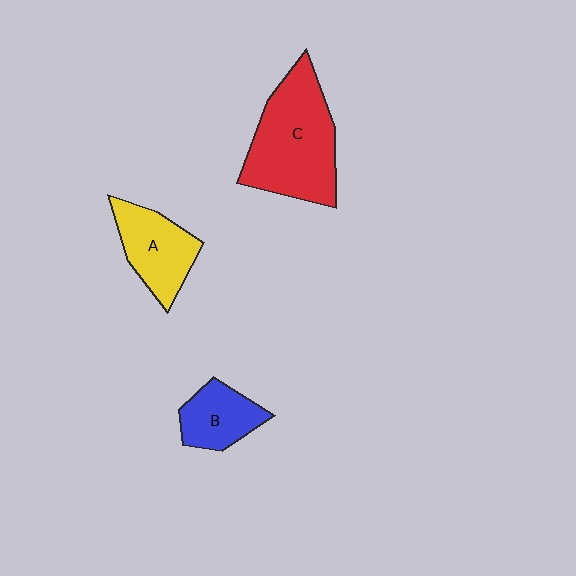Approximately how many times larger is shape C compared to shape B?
Approximately 2.2 times.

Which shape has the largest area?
Shape C (red).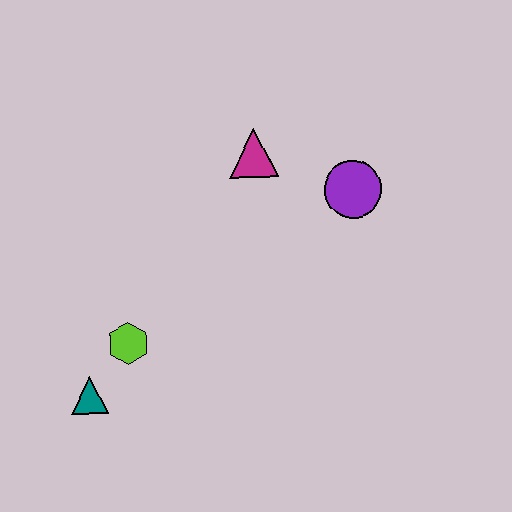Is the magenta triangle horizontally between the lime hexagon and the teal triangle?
No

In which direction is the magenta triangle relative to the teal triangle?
The magenta triangle is above the teal triangle.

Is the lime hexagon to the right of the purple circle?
No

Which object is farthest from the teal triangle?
The purple circle is farthest from the teal triangle.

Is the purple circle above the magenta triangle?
No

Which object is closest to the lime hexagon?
The teal triangle is closest to the lime hexagon.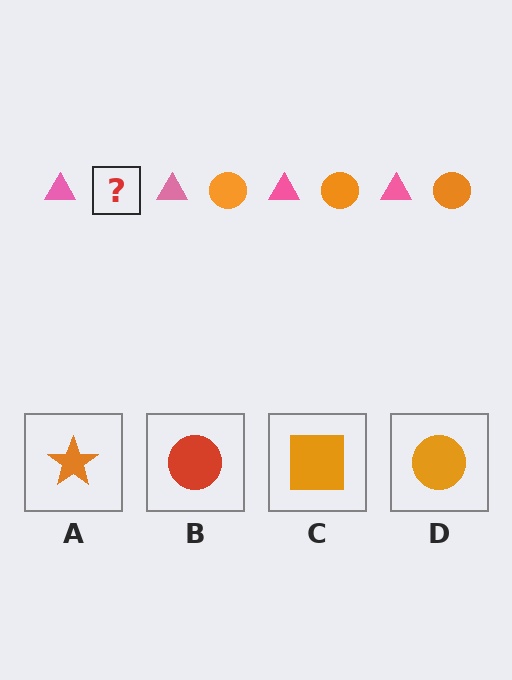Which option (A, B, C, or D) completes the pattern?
D.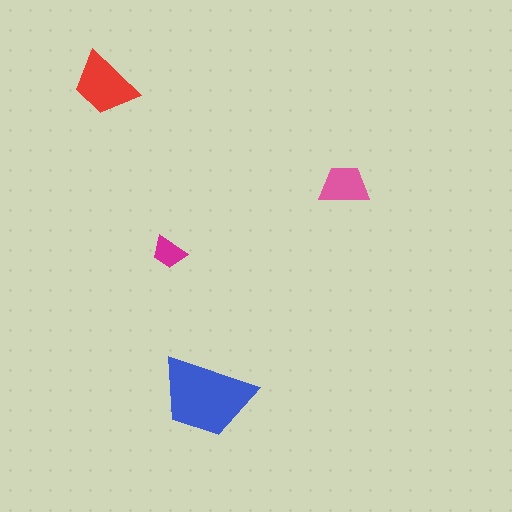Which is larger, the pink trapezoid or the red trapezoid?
The red one.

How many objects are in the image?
There are 4 objects in the image.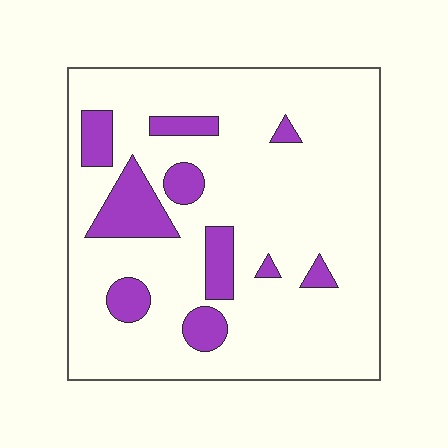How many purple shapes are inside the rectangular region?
10.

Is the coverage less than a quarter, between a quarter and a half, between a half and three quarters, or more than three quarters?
Less than a quarter.